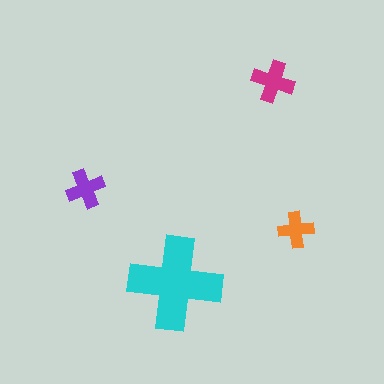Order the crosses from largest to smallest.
the cyan one, the magenta one, the purple one, the orange one.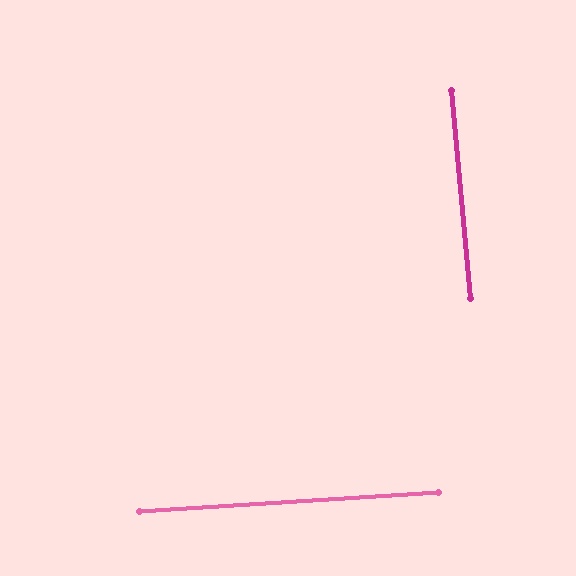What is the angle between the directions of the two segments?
Approximately 88 degrees.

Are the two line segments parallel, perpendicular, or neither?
Perpendicular — they meet at approximately 88°.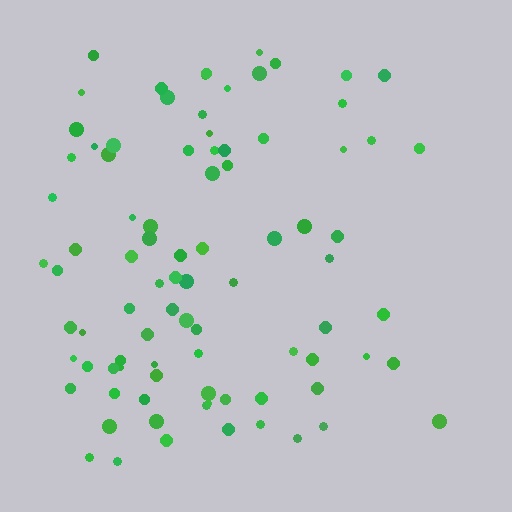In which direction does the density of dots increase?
From right to left, with the left side densest.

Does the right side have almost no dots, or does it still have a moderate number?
Still a moderate number, just noticeably fewer than the left.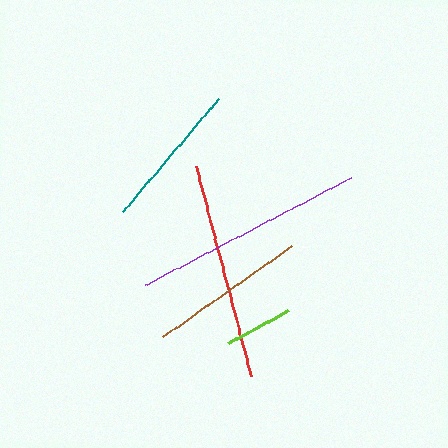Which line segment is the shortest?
The lime line is the shortest at approximately 69 pixels.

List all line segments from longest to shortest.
From longest to shortest: purple, red, brown, teal, lime.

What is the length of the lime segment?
The lime segment is approximately 69 pixels long.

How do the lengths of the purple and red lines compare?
The purple and red lines are approximately the same length.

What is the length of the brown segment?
The brown segment is approximately 158 pixels long.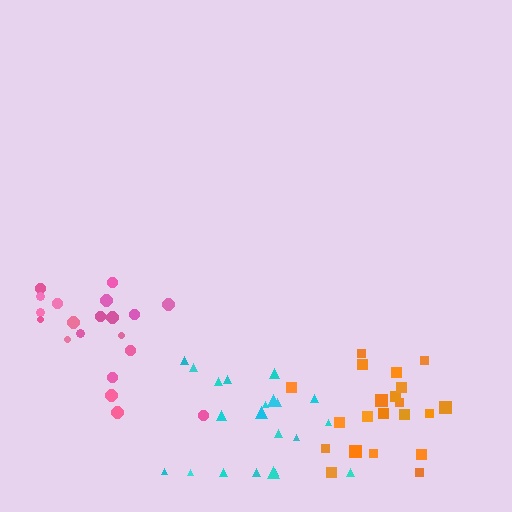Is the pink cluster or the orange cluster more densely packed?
Orange.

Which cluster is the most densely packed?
Orange.